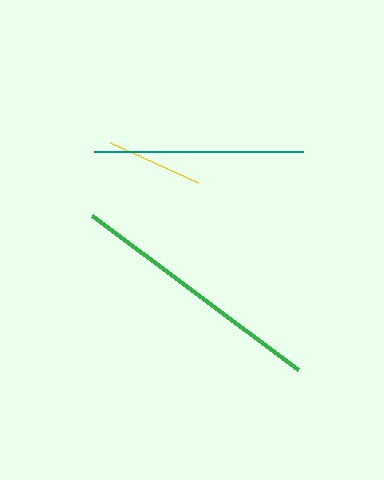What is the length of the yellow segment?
The yellow segment is approximately 97 pixels long.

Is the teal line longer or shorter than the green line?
The green line is longer than the teal line.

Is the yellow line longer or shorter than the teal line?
The teal line is longer than the yellow line.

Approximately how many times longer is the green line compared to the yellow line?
The green line is approximately 2.7 times the length of the yellow line.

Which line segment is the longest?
The green line is the longest at approximately 258 pixels.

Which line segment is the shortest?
The yellow line is the shortest at approximately 97 pixels.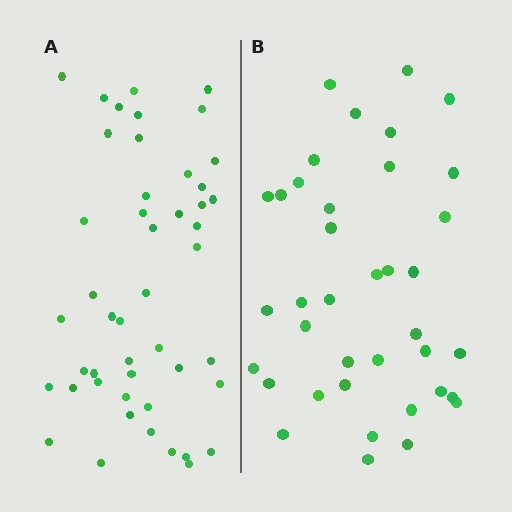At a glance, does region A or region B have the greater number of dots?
Region A (the left region) has more dots.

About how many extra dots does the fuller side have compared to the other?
Region A has roughly 8 or so more dots than region B.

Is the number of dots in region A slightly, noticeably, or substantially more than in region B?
Region A has only slightly more — the two regions are fairly close. The ratio is roughly 1.2 to 1.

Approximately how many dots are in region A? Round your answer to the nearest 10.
About 50 dots. (The exact count is 47, which rounds to 50.)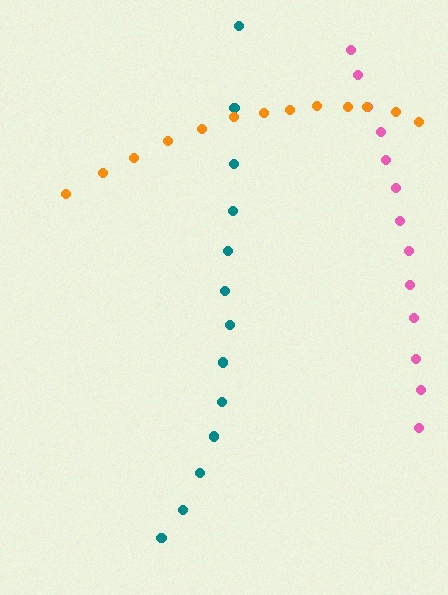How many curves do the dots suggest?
There are 3 distinct paths.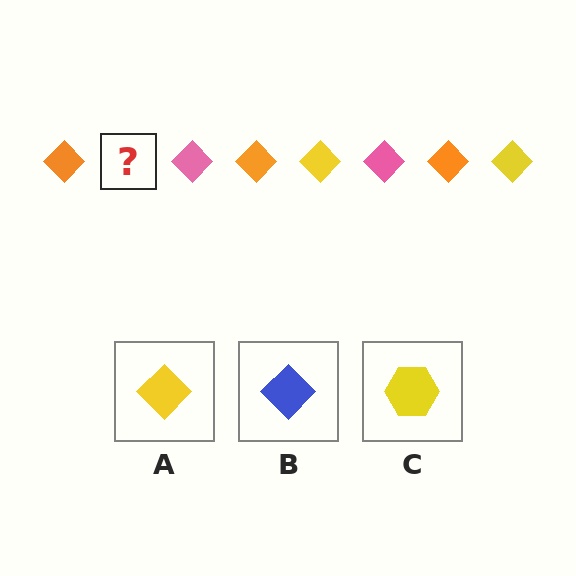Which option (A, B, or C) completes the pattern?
A.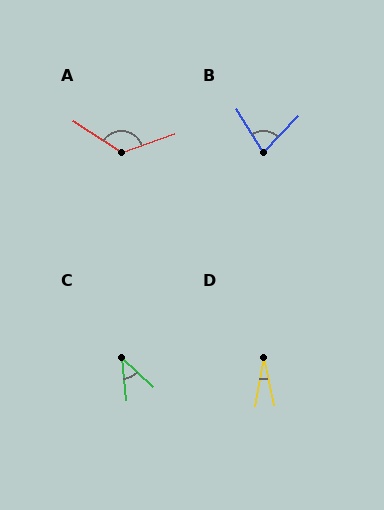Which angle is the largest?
A, at approximately 127 degrees.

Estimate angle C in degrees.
Approximately 42 degrees.